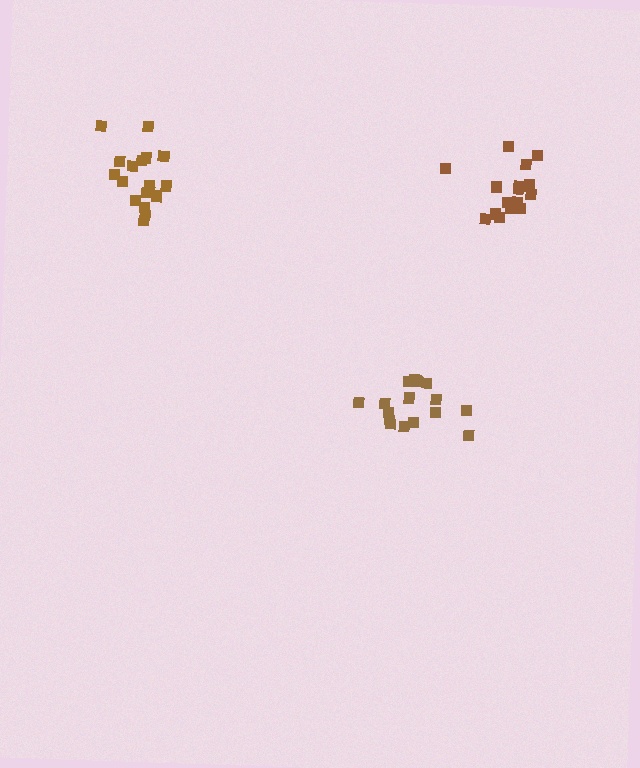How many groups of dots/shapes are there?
There are 3 groups.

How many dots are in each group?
Group 1: 17 dots, Group 2: 18 dots, Group 3: 16 dots (51 total).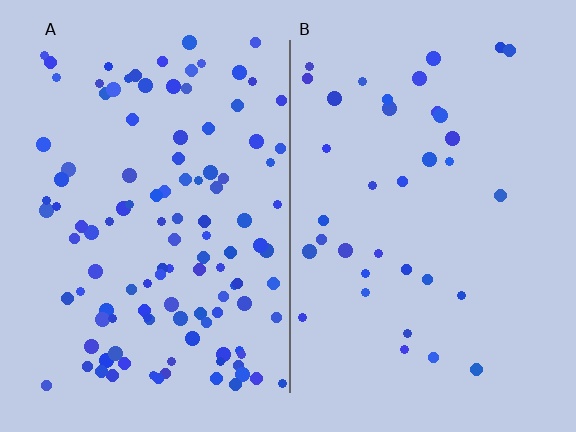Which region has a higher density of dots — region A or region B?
A (the left).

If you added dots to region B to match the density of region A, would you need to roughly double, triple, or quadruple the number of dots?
Approximately triple.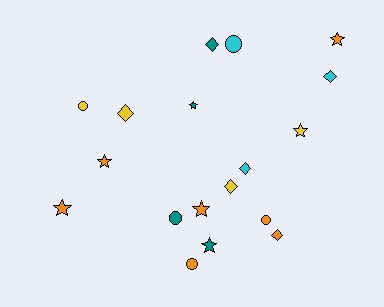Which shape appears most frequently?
Star, with 7 objects.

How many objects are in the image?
There are 18 objects.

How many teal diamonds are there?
There is 1 teal diamond.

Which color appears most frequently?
Orange, with 7 objects.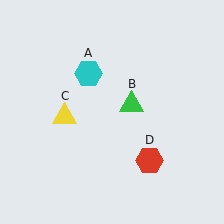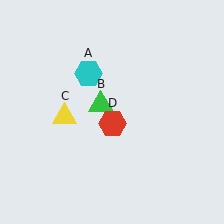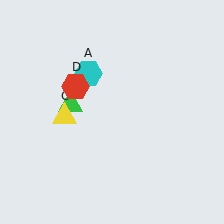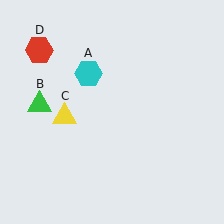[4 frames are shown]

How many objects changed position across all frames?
2 objects changed position: green triangle (object B), red hexagon (object D).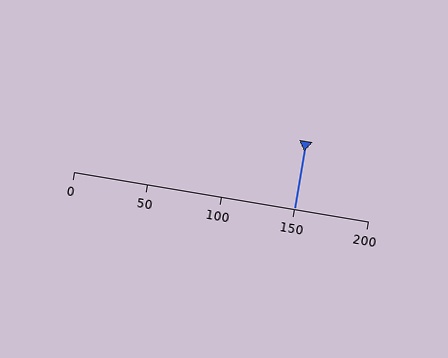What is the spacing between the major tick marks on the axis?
The major ticks are spaced 50 apart.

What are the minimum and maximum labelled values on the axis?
The axis runs from 0 to 200.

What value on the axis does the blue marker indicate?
The marker indicates approximately 150.